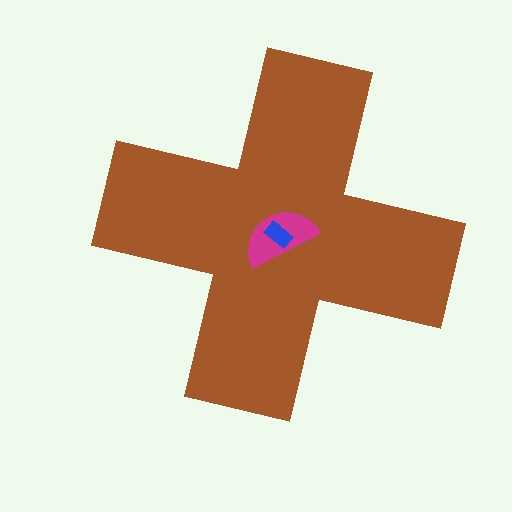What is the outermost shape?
The brown cross.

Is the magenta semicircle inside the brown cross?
Yes.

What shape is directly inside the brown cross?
The magenta semicircle.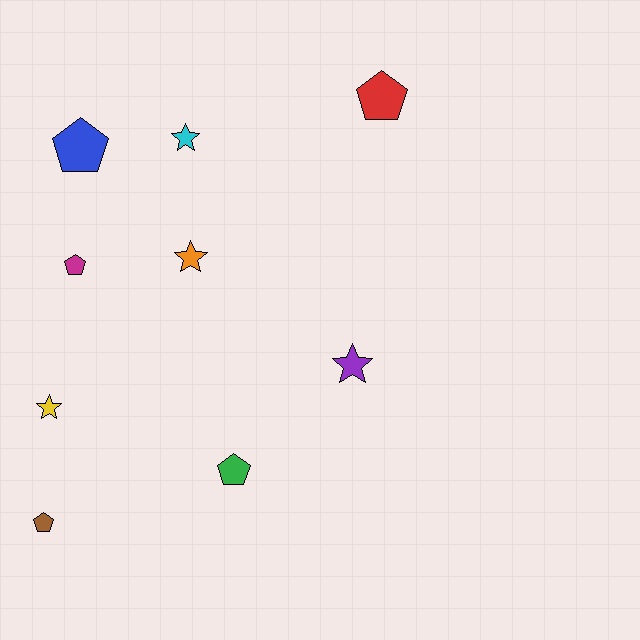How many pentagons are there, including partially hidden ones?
There are 5 pentagons.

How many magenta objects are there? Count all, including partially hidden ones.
There is 1 magenta object.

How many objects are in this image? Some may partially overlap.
There are 9 objects.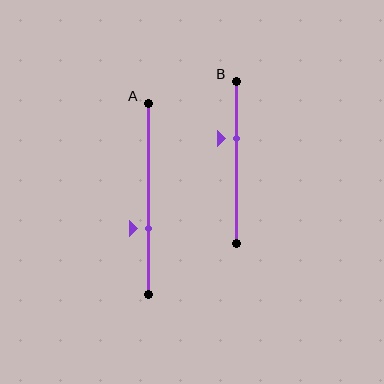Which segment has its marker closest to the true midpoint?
Segment B has its marker closest to the true midpoint.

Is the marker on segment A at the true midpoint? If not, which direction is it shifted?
No, the marker on segment A is shifted downward by about 16% of the segment length.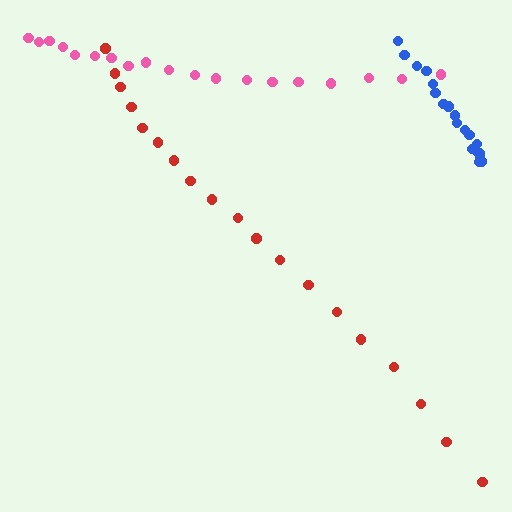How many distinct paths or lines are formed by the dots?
There are 3 distinct paths.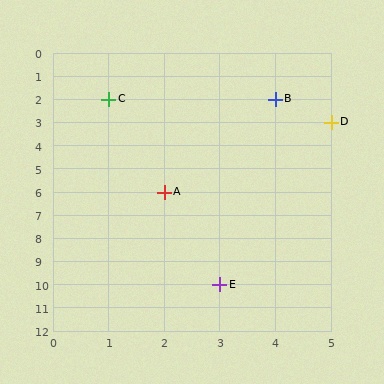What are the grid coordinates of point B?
Point B is at grid coordinates (4, 2).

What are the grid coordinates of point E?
Point E is at grid coordinates (3, 10).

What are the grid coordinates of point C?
Point C is at grid coordinates (1, 2).